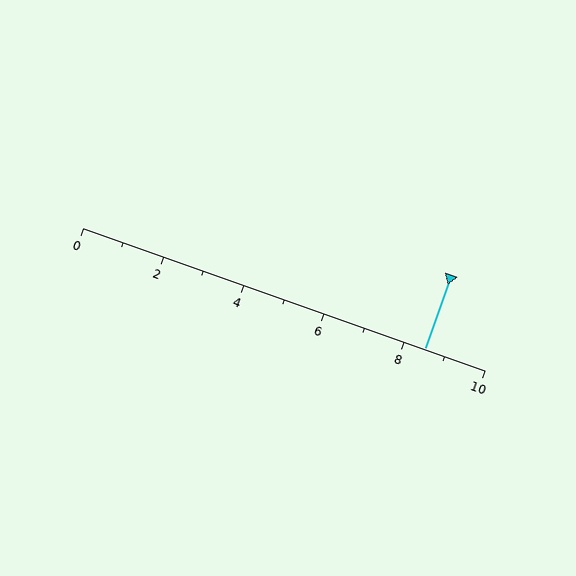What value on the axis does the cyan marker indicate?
The marker indicates approximately 8.5.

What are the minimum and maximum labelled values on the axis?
The axis runs from 0 to 10.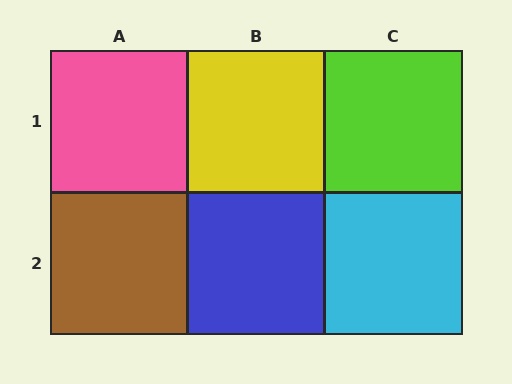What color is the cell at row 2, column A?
Brown.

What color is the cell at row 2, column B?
Blue.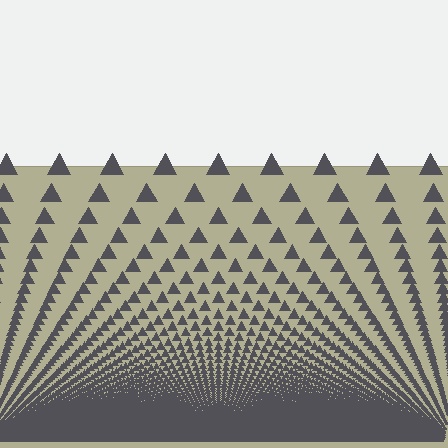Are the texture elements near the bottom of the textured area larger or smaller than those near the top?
Smaller. The gradient is inverted — elements near the bottom are smaller and denser.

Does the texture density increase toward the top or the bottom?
Density increases toward the bottom.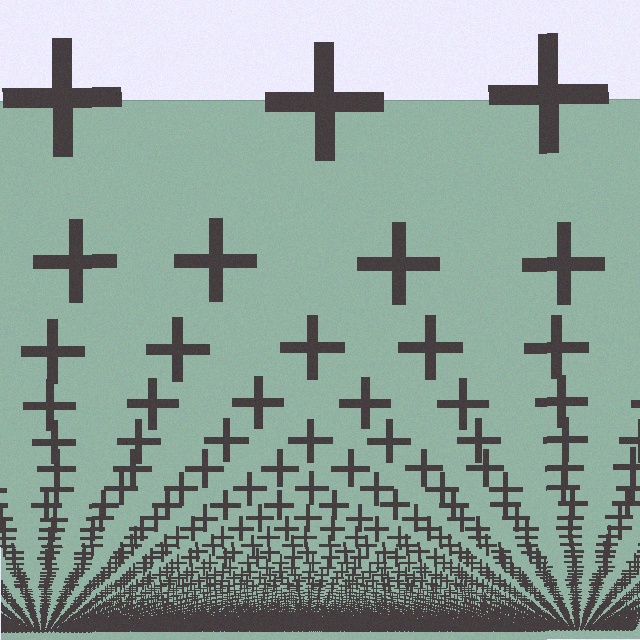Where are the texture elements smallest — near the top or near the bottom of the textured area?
Near the bottom.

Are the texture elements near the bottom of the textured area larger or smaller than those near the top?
Smaller. The gradient is inverted — elements near the bottom are smaller and denser.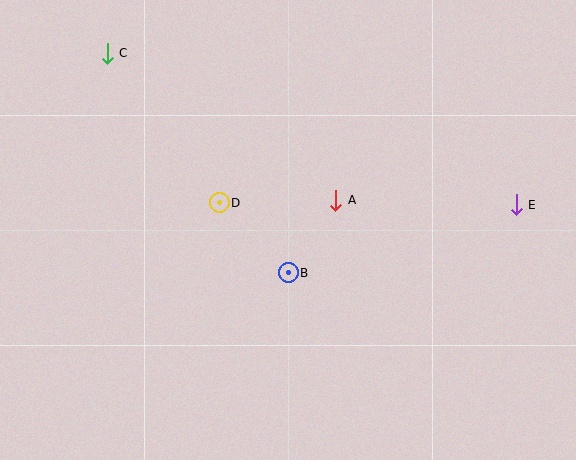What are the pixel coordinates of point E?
Point E is at (516, 205).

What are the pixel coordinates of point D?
Point D is at (219, 203).